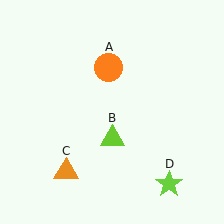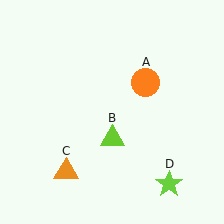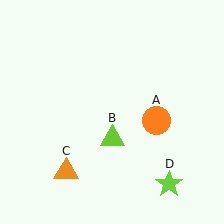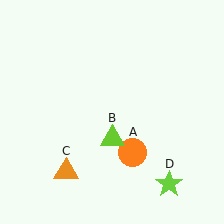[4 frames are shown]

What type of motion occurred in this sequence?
The orange circle (object A) rotated clockwise around the center of the scene.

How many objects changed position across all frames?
1 object changed position: orange circle (object A).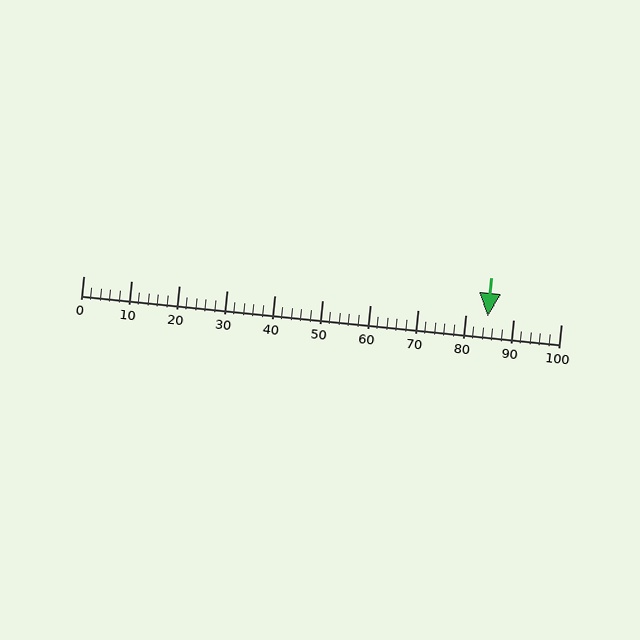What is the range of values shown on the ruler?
The ruler shows values from 0 to 100.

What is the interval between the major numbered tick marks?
The major tick marks are spaced 10 units apart.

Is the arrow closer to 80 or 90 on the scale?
The arrow is closer to 80.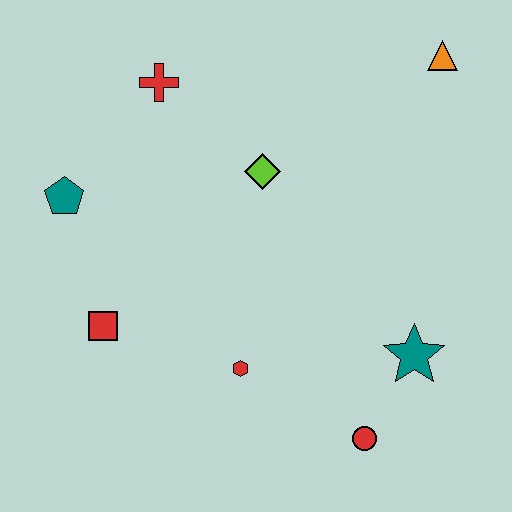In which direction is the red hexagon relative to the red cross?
The red hexagon is below the red cross.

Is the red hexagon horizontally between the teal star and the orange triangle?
No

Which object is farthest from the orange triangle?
The red square is farthest from the orange triangle.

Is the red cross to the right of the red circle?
No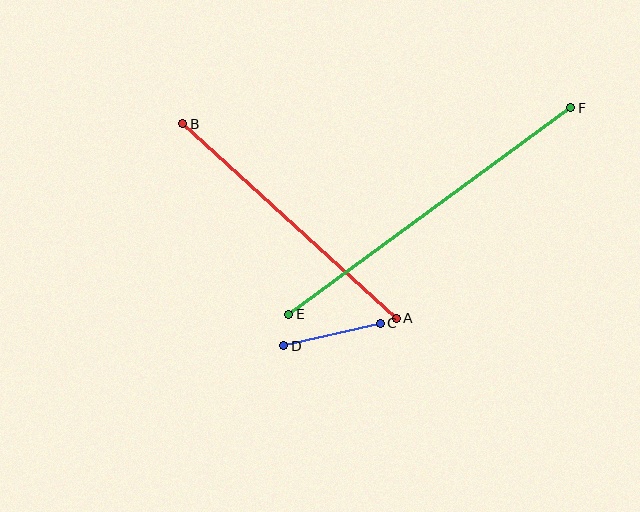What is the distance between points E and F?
The distance is approximately 349 pixels.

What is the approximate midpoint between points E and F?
The midpoint is at approximately (430, 211) pixels.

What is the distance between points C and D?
The distance is approximately 99 pixels.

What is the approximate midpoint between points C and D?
The midpoint is at approximately (332, 334) pixels.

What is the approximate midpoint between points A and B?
The midpoint is at approximately (290, 221) pixels.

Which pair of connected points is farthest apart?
Points E and F are farthest apart.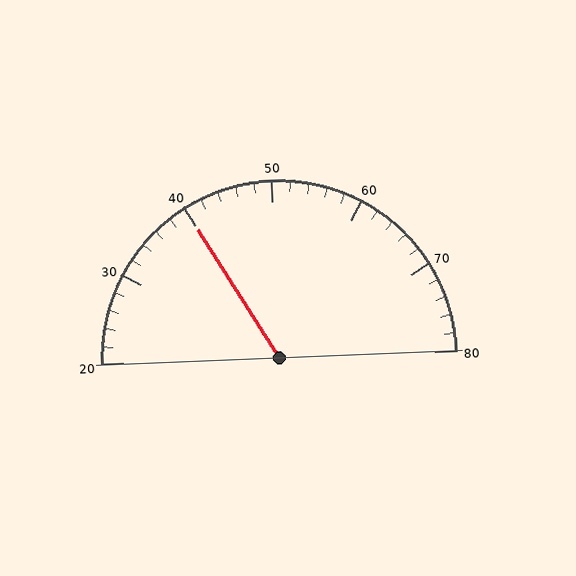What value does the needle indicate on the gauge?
The needle indicates approximately 40.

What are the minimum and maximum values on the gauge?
The gauge ranges from 20 to 80.